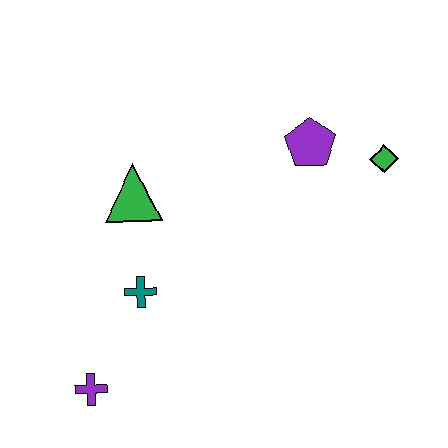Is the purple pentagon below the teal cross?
No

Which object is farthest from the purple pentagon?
The purple cross is farthest from the purple pentagon.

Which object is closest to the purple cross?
The teal cross is closest to the purple cross.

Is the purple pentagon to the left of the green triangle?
No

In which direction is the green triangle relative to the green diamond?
The green triangle is to the left of the green diamond.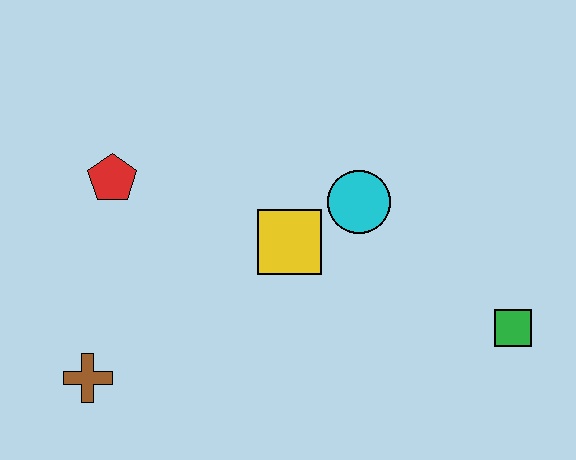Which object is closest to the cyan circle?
The yellow square is closest to the cyan circle.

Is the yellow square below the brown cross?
No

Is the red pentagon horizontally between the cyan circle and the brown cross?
Yes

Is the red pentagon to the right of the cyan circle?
No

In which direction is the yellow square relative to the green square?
The yellow square is to the left of the green square.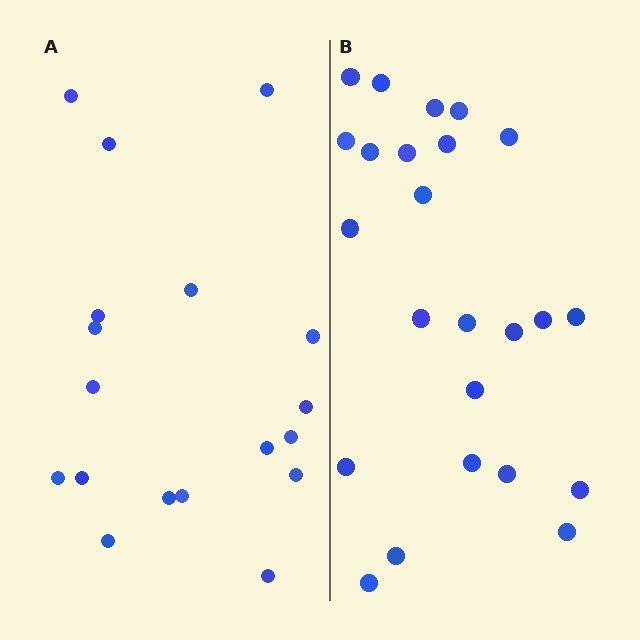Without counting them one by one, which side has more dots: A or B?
Region B (the right region) has more dots.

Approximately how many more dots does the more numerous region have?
Region B has about 6 more dots than region A.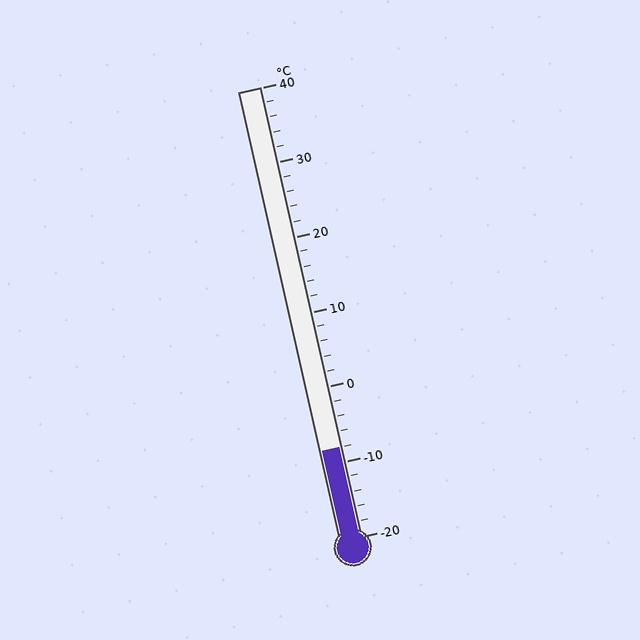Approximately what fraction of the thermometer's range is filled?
The thermometer is filled to approximately 20% of its range.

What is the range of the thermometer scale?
The thermometer scale ranges from -20°C to 40°C.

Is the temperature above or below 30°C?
The temperature is below 30°C.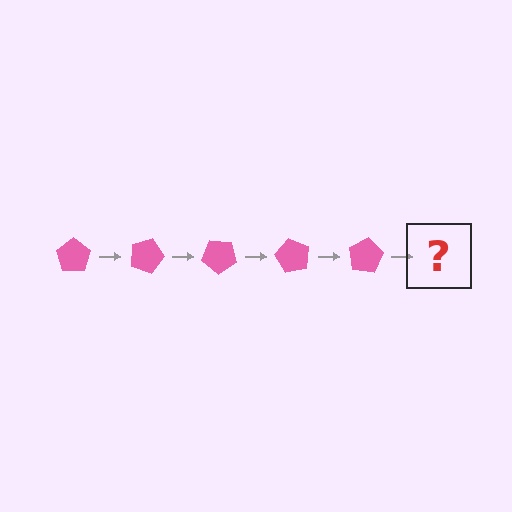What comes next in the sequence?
The next element should be a pink pentagon rotated 100 degrees.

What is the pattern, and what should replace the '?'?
The pattern is that the pentagon rotates 20 degrees each step. The '?' should be a pink pentagon rotated 100 degrees.